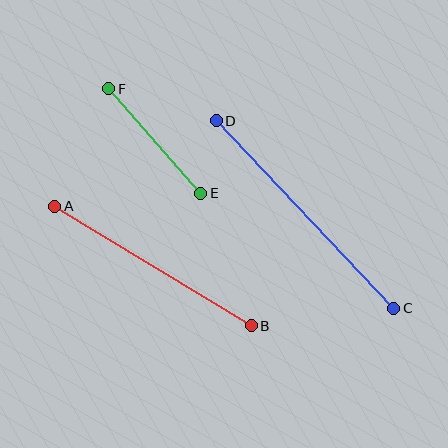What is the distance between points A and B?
The distance is approximately 230 pixels.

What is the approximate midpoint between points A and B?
The midpoint is at approximately (153, 266) pixels.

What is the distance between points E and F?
The distance is approximately 139 pixels.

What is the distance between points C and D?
The distance is approximately 258 pixels.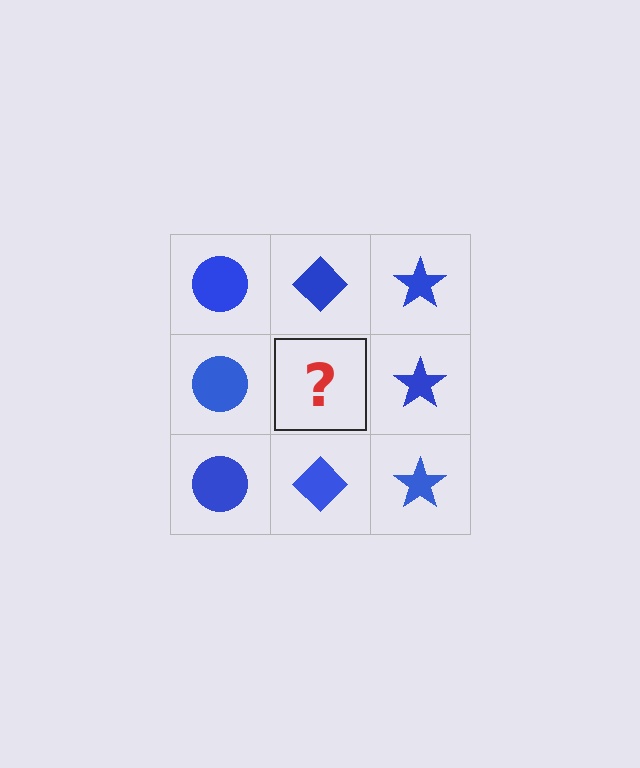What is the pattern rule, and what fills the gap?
The rule is that each column has a consistent shape. The gap should be filled with a blue diamond.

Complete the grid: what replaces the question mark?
The question mark should be replaced with a blue diamond.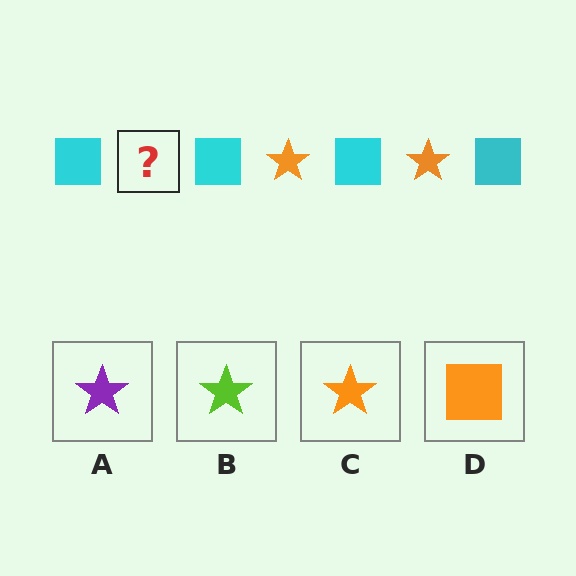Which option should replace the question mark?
Option C.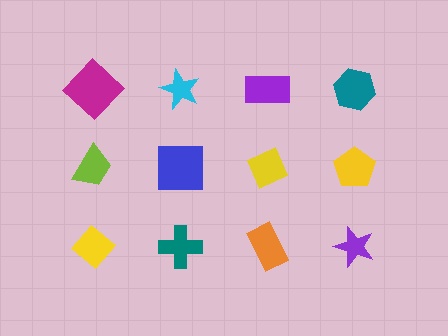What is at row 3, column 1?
A yellow diamond.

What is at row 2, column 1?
A lime trapezoid.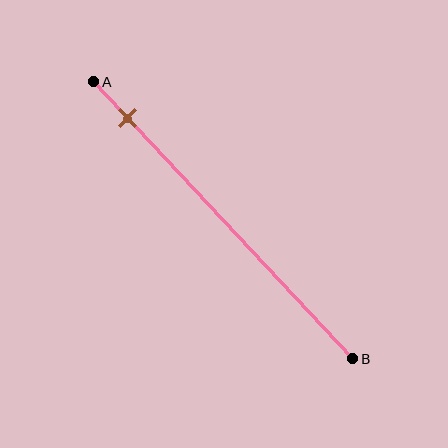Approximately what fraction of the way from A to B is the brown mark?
The brown mark is approximately 15% of the way from A to B.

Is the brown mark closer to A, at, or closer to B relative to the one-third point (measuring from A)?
The brown mark is closer to point A than the one-third point of segment AB.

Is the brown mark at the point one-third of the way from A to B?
No, the mark is at about 15% from A, not at the 33% one-third point.